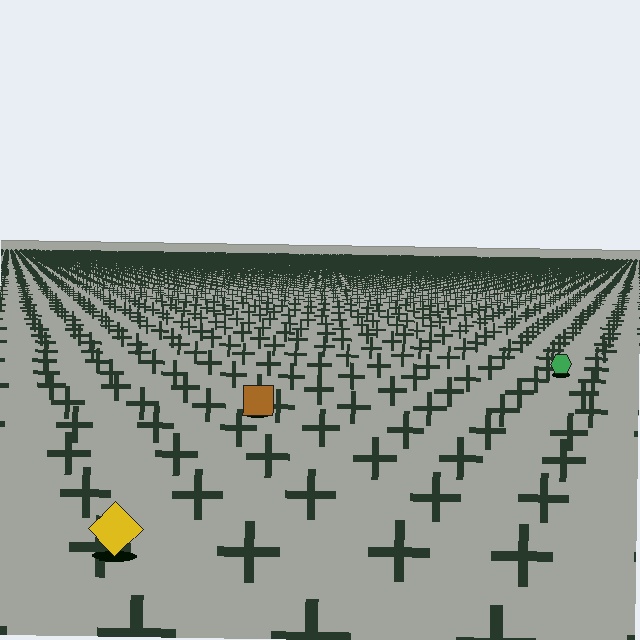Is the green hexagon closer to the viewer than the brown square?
No. The brown square is closer — you can tell from the texture gradient: the ground texture is coarser near it.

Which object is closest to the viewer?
The yellow diamond is closest. The texture marks near it are larger and more spread out.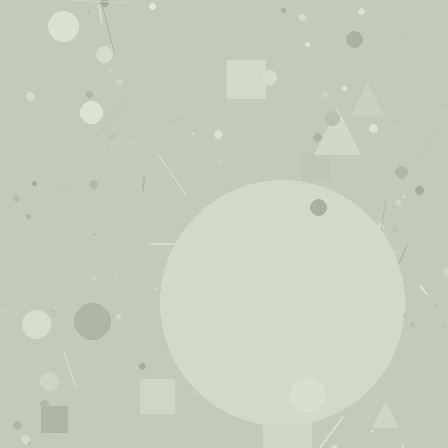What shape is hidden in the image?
A circle is hidden in the image.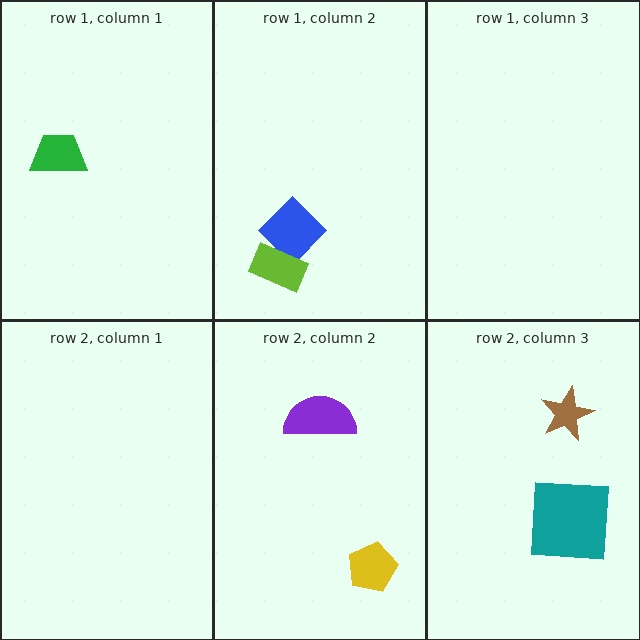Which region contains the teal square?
The row 2, column 3 region.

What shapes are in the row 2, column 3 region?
The teal square, the brown star.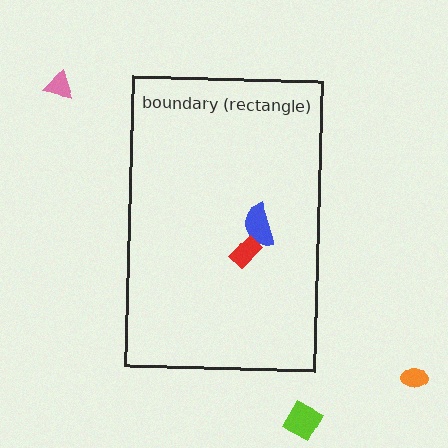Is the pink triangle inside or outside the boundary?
Outside.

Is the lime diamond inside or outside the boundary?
Outside.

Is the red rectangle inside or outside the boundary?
Inside.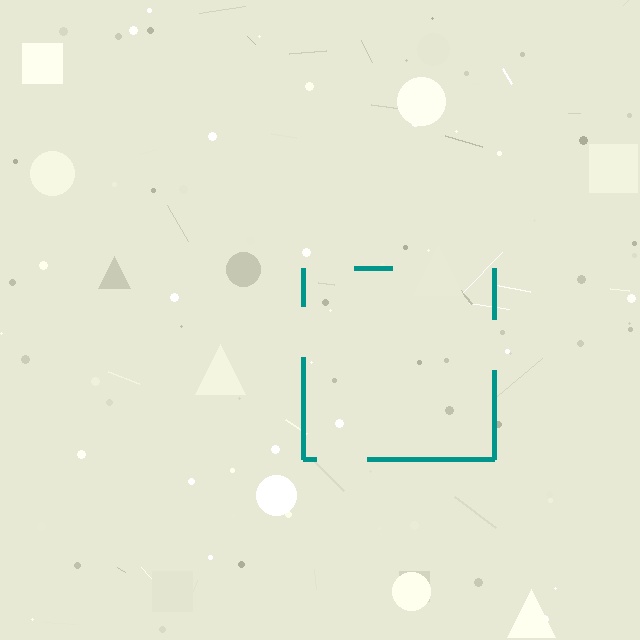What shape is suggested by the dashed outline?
The dashed outline suggests a square.